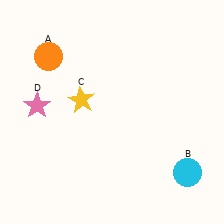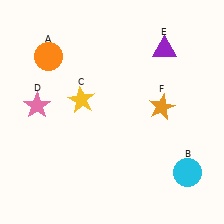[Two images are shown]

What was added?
A purple triangle (E), an orange star (F) were added in Image 2.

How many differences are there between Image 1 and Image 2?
There are 2 differences between the two images.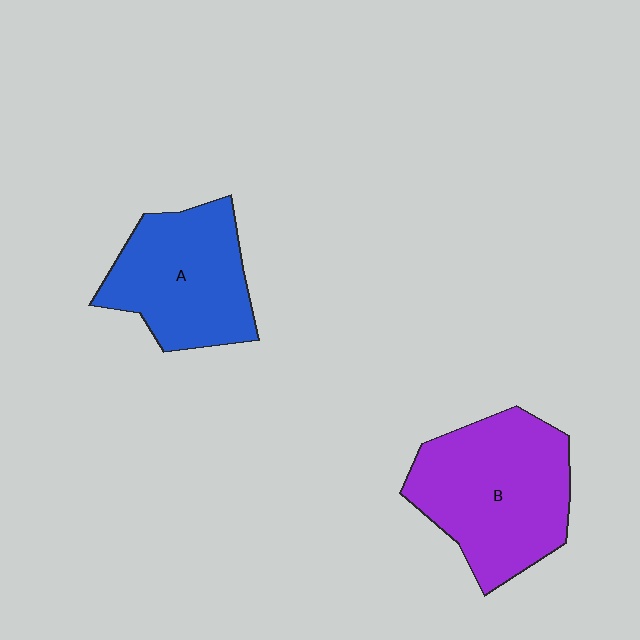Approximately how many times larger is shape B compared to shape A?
Approximately 1.2 times.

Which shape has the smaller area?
Shape A (blue).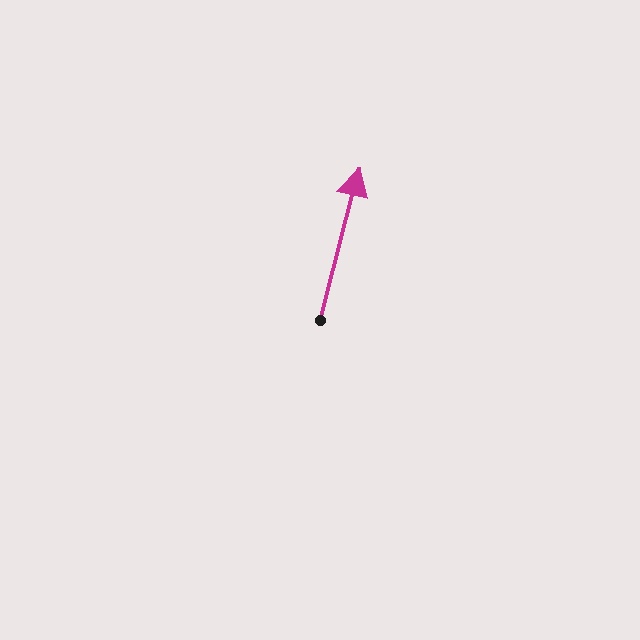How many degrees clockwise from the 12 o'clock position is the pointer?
Approximately 14 degrees.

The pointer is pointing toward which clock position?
Roughly 12 o'clock.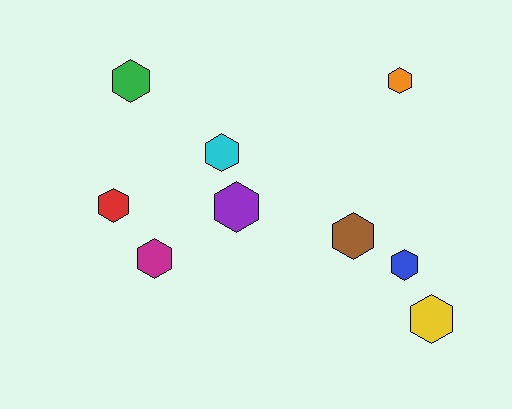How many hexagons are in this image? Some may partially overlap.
There are 9 hexagons.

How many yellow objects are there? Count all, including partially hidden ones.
There is 1 yellow object.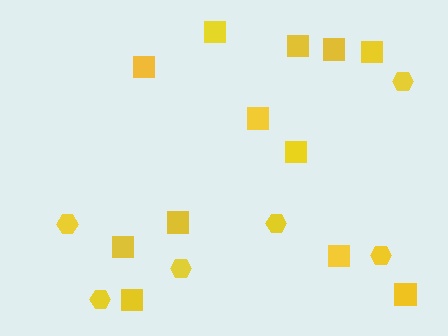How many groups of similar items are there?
There are 2 groups: one group of squares (12) and one group of hexagons (6).